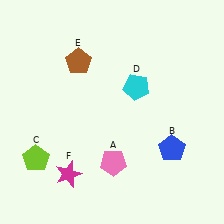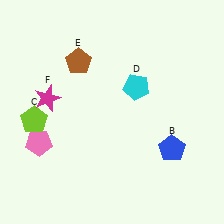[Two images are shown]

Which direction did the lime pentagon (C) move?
The lime pentagon (C) moved up.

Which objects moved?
The objects that moved are: the pink pentagon (A), the lime pentagon (C), the magenta star (F).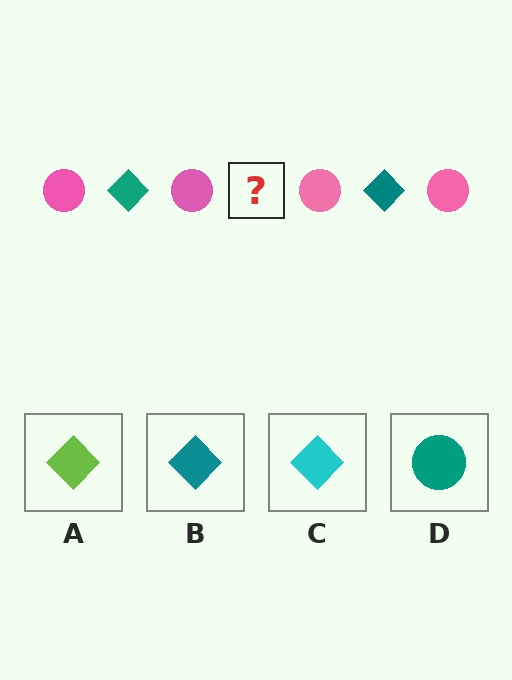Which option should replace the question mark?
Option B.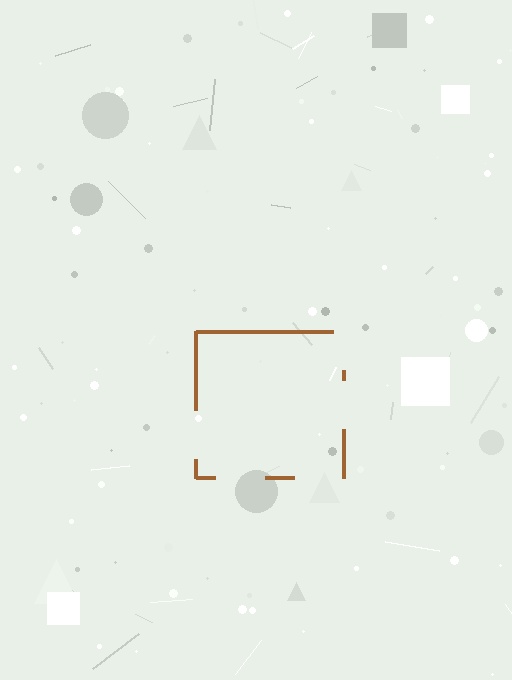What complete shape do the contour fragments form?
The contour fragments form a square.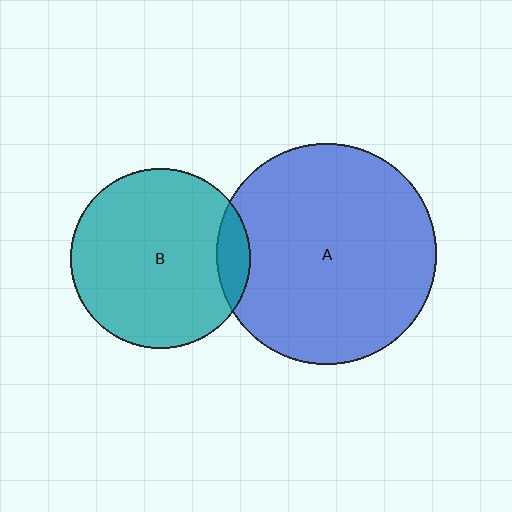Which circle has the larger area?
Circle A (blue).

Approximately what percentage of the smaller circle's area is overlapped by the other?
Approximately 10%.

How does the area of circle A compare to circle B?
Approximately 1.5 times.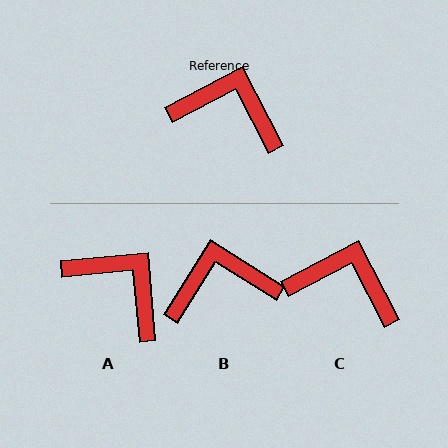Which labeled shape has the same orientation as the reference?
C.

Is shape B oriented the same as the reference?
No, it is off by about 30 degrees.